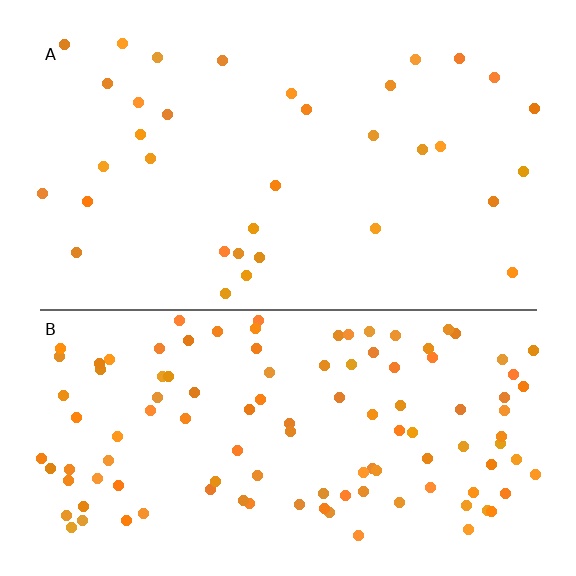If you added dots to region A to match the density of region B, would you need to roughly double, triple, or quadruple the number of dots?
Approximately triple.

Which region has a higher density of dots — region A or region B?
B (the bottom).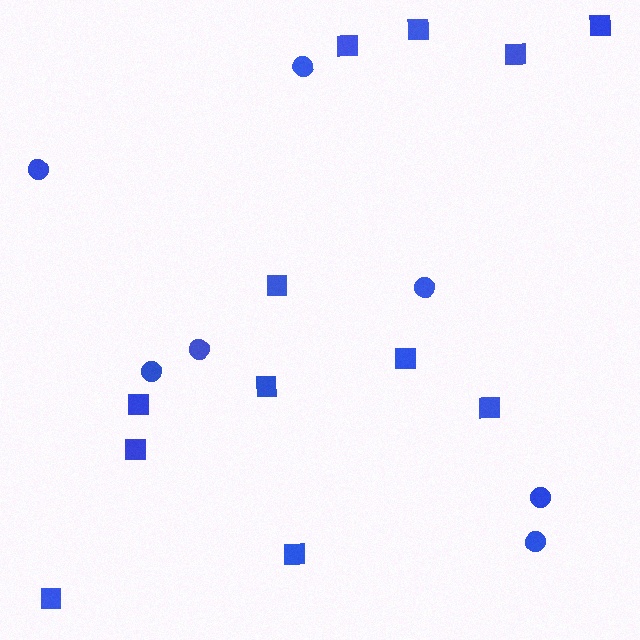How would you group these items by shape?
There are 2 groups: one group of circles (7) and one group of squares (12).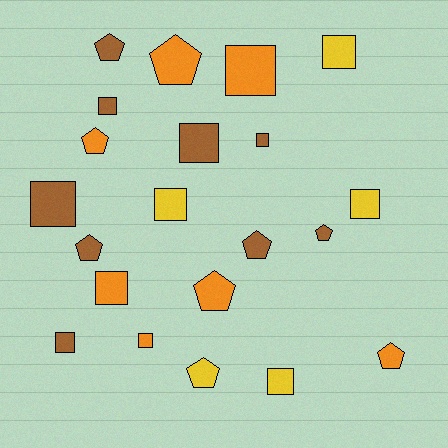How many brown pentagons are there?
There are 4 brown pentagons.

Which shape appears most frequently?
Square, with 12 objects.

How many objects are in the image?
There are 21 objects.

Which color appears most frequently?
Brown, with 9 objects.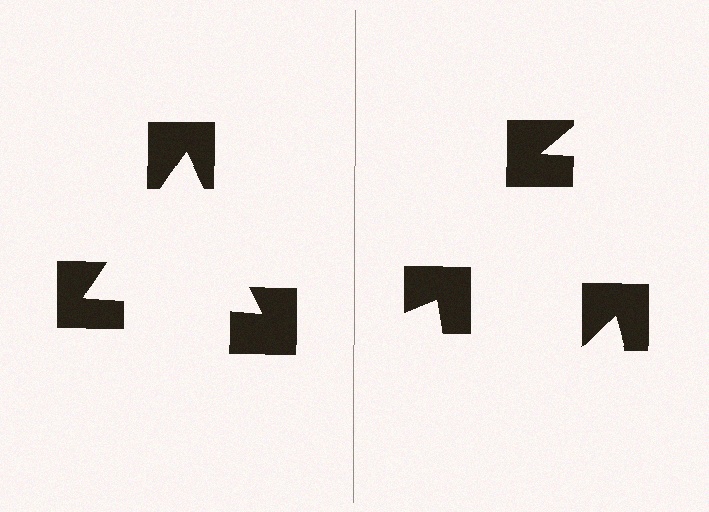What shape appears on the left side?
An illusory triangle.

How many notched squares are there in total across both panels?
6 — 3 on each side.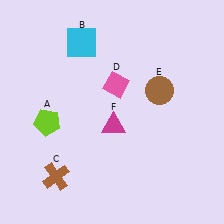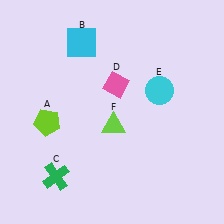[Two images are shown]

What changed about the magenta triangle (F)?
In Image 1, F is magenta. In Image 2, it changed to lime.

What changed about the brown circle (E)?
In Image 1, E is brown. In Image 2, it changed to cyan.